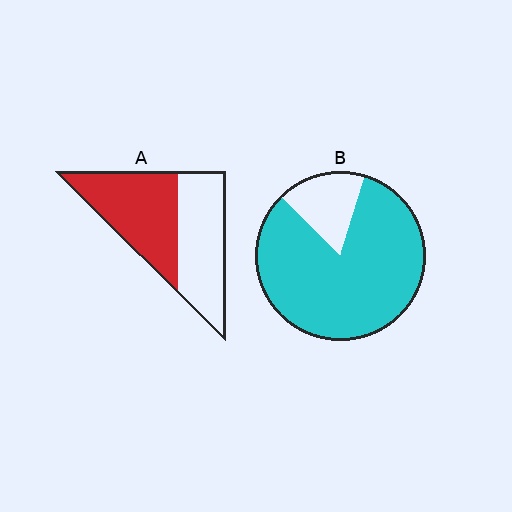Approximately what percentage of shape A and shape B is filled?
A is approximately 50% and B is approximately 85%.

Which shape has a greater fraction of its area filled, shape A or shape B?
Shape B.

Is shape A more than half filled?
Roughly half.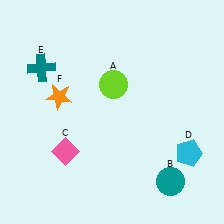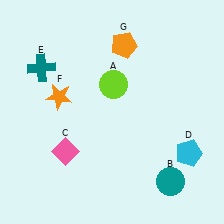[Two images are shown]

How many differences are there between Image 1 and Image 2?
There is 1 difference between the two images.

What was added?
An orange pentagon (G) was added in Image 2.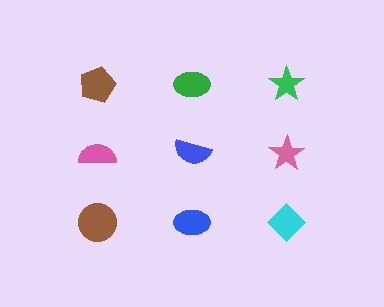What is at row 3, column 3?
A cyan diamond.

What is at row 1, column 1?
A brown pentagon.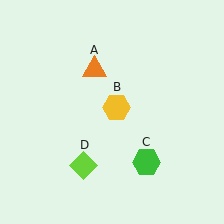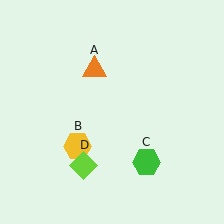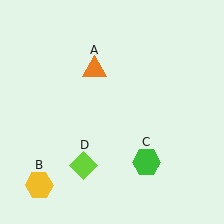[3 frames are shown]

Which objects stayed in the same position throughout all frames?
Orange triangle (object A) and green hexagon (object C) and lime diamond (object D) remained stationary.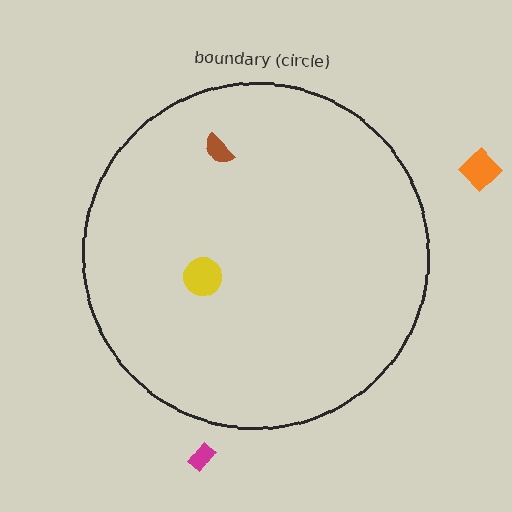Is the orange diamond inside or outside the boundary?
Outside.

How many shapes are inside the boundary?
2 inside, 2 outside.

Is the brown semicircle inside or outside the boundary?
Inside.